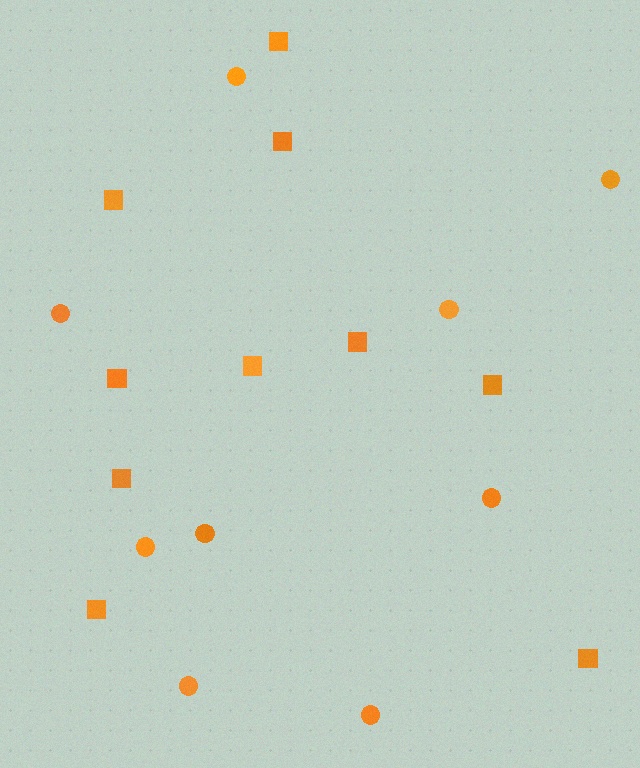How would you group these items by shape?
There are 2 groups: one group of circles (9) and one group of squares (10).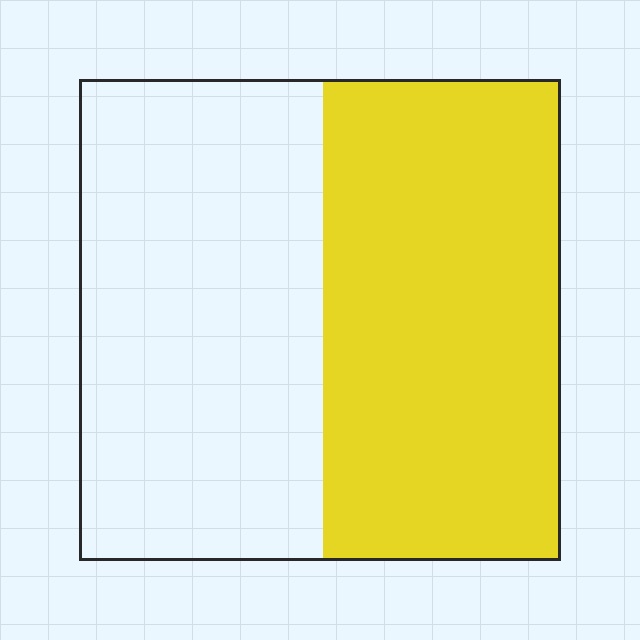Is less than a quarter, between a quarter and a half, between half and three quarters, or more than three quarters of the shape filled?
Between a quarter and a half.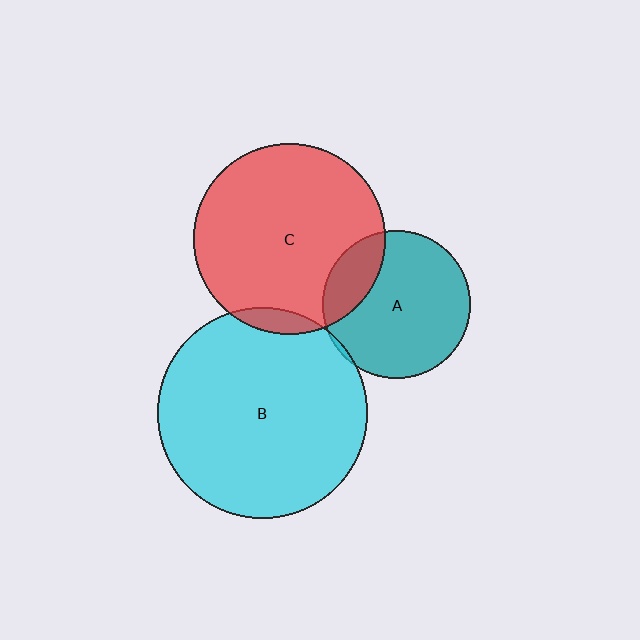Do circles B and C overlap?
Yes.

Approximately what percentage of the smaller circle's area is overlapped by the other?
Approximately 5%.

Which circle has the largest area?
Circle B (cyan).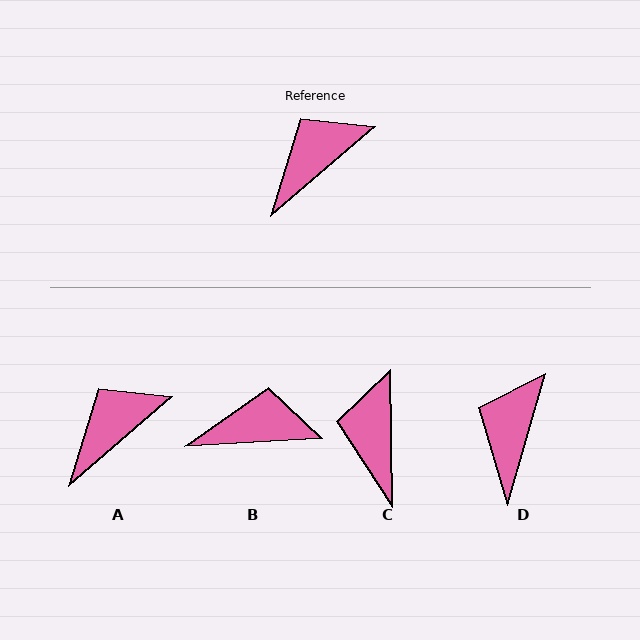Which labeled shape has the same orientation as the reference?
A.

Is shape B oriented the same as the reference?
No, it is off by about 38 degrees.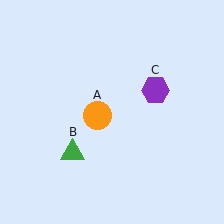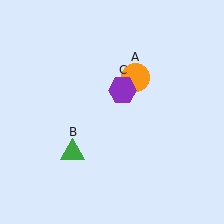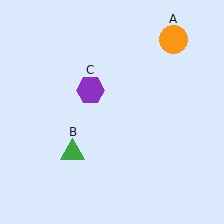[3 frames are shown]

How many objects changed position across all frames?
2 objects changed position: orange circle (object A), purple hexagon (object C).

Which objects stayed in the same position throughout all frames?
Green triangle (object B) remained stationary.